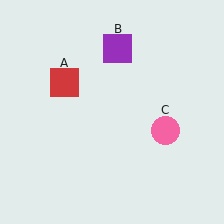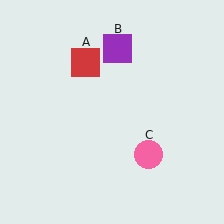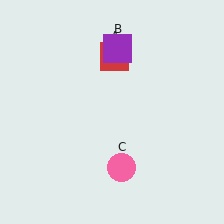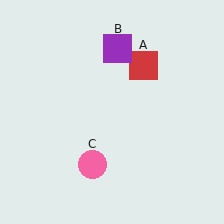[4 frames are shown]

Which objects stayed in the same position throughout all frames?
Purple square (object B) remained stationary.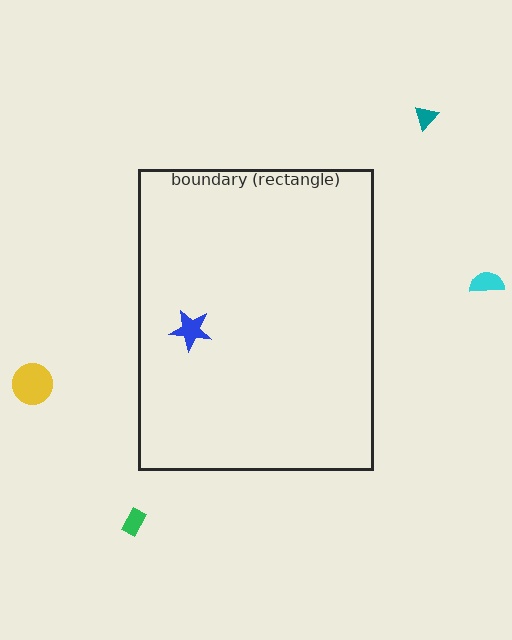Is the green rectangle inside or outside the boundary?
Outside.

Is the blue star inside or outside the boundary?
Inside.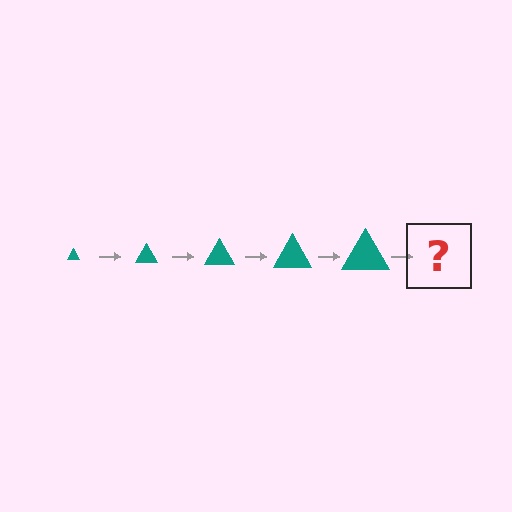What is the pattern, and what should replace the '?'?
The pattern is that the triangle gets progressively larger each step. The '?' should be a teal triangle, larger than the previous one.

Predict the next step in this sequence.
The next step is a teal triangle, larger than the previous one.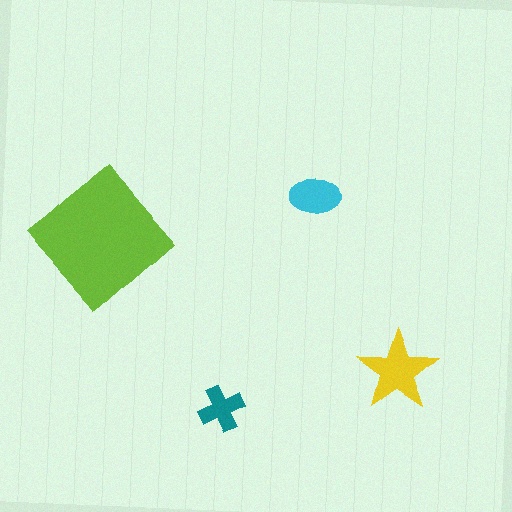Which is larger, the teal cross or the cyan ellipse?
The cyan ellipse.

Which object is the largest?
The lime diamond.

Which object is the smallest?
The teal cross.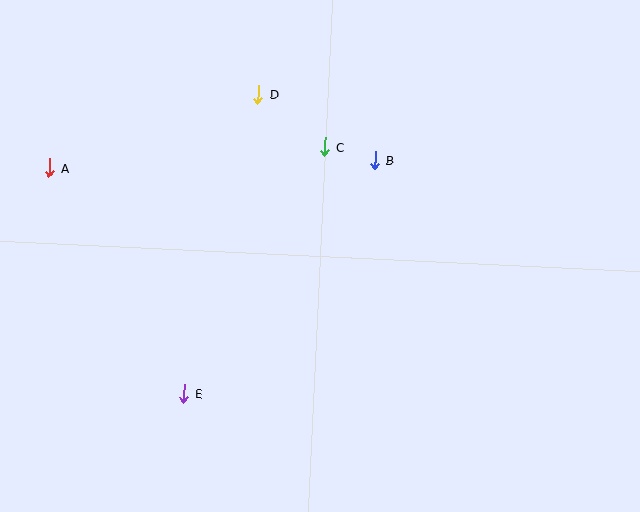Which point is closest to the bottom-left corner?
Point E is closest to the bottom-left corner.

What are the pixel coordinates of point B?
Point B is at (375, 160).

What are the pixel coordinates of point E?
Point E is at (184, 394).